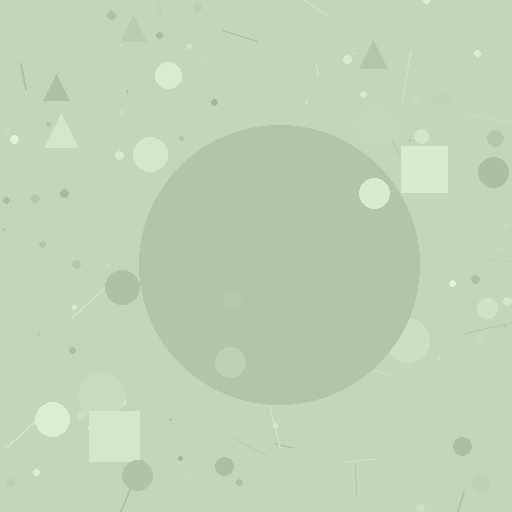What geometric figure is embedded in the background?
A circle is embedded in the background.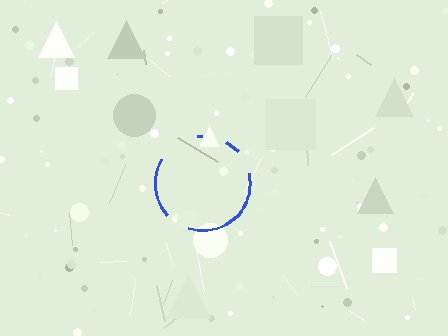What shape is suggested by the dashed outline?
The dashed outline suggests a circle.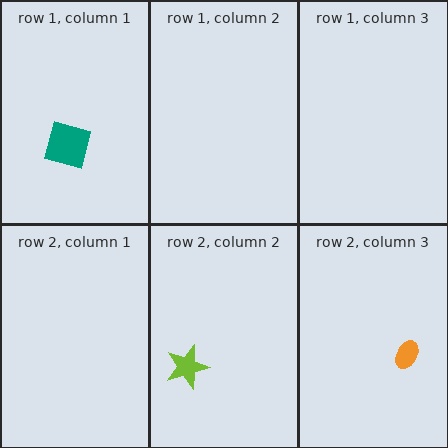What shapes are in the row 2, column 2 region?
The lime star.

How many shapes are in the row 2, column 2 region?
1.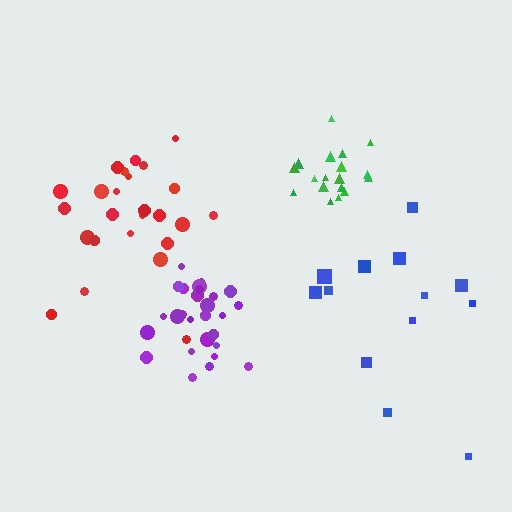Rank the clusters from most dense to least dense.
green, purple, red, blue.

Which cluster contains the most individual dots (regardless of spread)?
Purple (28).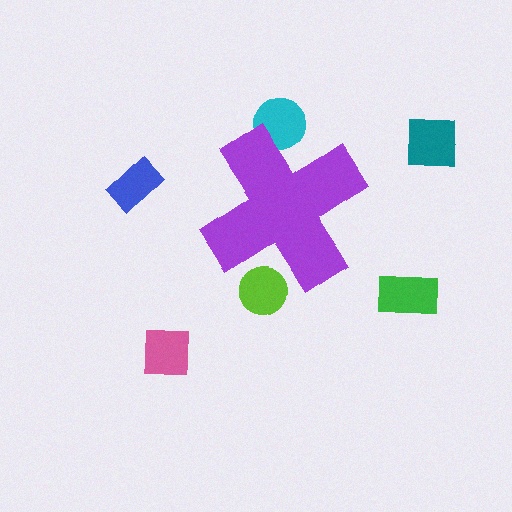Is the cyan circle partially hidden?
Yes, the cyan circle is partially hidden behind the purple cross.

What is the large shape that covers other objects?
A purple cross.